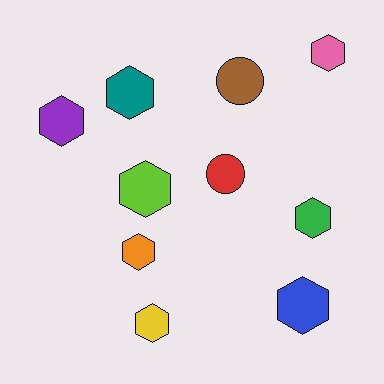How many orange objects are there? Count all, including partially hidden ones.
There is 1 orange object.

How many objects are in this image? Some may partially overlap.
There are 10 objects.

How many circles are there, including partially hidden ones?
There are 2 circles.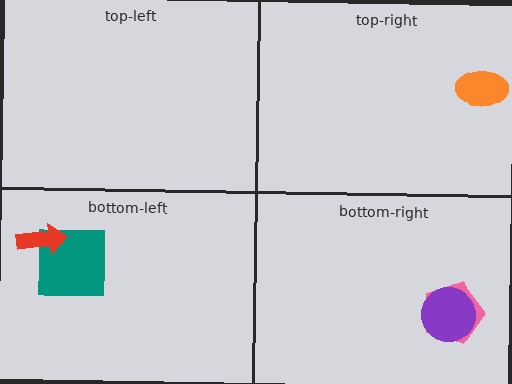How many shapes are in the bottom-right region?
2.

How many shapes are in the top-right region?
1.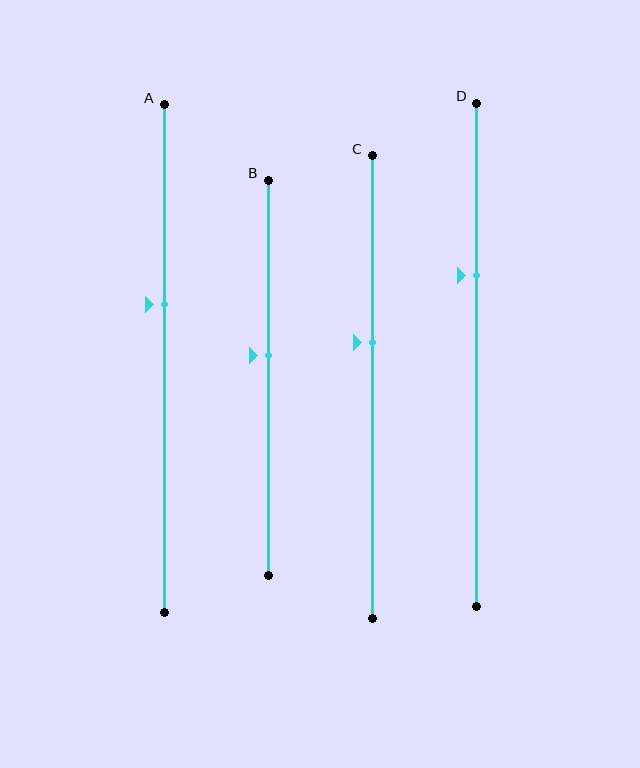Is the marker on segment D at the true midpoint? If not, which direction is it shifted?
No, the marker on segment D is shifted upward by about 16% of the segment length.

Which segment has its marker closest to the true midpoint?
Segment B has its marker closest to the true midpoint.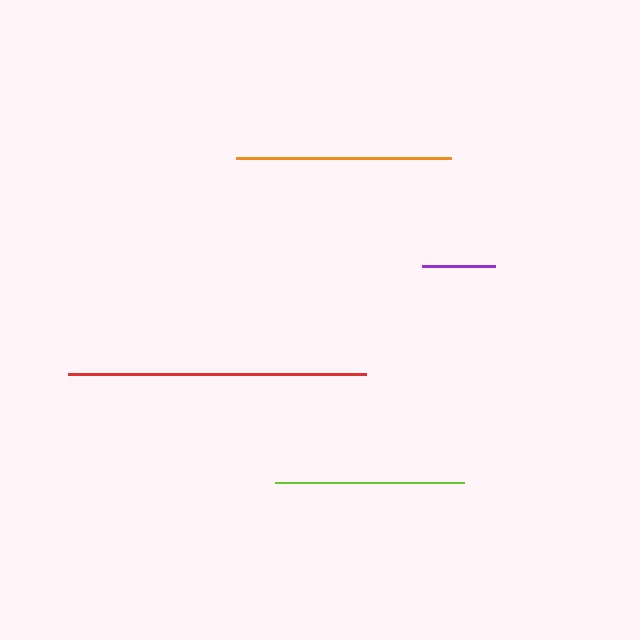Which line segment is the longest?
The red line is the longest at approximately 298 pixels.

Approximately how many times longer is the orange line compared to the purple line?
The orange line is approximately 2.9 times the length of the purple line.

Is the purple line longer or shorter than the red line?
The red line is longer than the purple line.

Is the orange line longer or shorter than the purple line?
The orange line is longer than the purple line.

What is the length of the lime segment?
The lime segment is approximately 189 pixels long.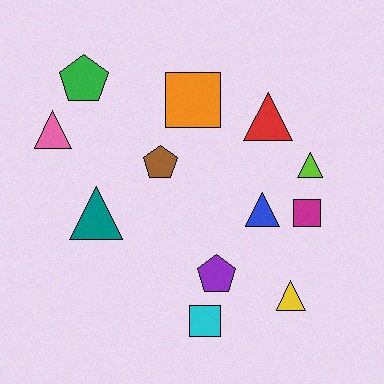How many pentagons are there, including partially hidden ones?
There are 3 pentagons.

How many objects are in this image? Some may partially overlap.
There are 12 objects.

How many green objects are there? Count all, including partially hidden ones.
There is 1 green object.